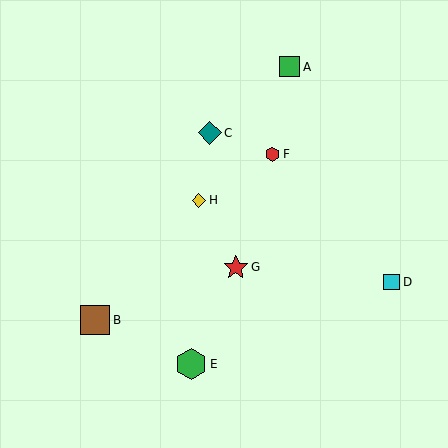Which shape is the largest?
The green hexagon (labeled E) is the largest.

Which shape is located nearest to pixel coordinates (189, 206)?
The yellow diamond (labeled H) at (199, 200) is nearest to that location.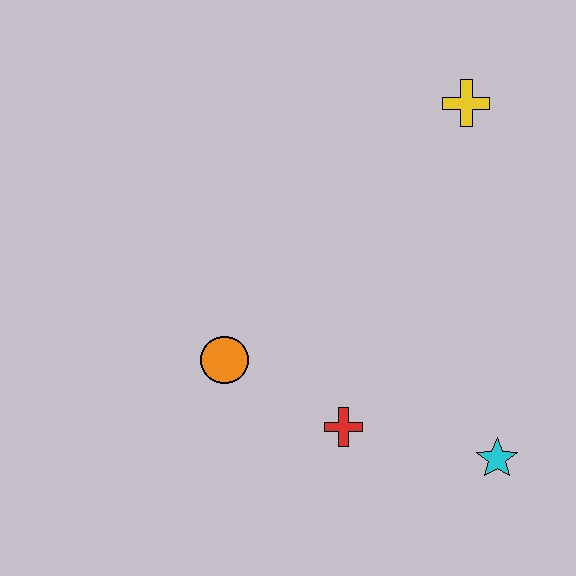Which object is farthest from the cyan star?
The yellow cross is farthest from the cyan star.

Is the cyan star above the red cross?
No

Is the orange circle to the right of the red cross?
No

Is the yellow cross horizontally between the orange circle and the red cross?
No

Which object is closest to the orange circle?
The red cross is closest to the orange circle.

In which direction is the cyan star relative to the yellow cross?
The cyan star is below the yellow cross.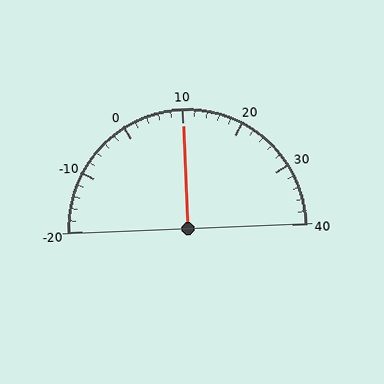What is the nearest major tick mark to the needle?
The nearest major tick mark is 10.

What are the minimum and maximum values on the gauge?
The gauge ranges from -20 to 40.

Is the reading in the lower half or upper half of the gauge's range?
The reading is in the upper half of the range (-20 to 40).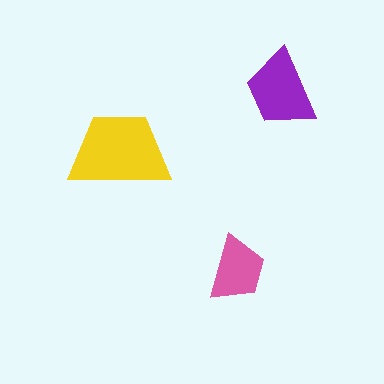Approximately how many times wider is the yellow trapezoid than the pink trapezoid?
About 1.5 times wider.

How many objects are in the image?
There are 3 objects in the image.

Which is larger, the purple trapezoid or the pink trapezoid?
The purple one.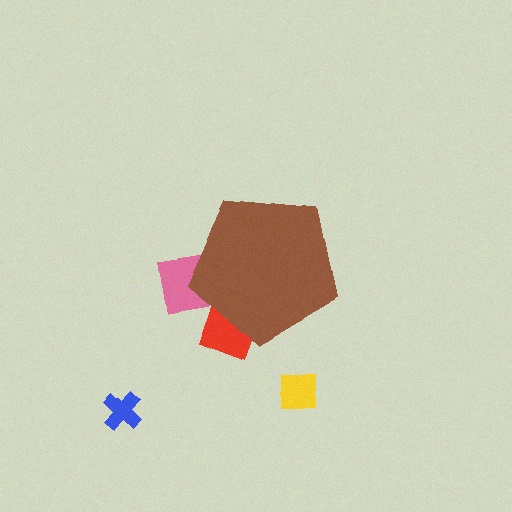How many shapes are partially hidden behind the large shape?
3 shapes are partially hidden.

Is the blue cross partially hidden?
No, the blue cross is fully visible.